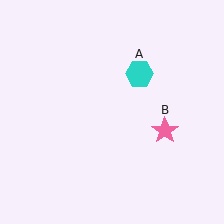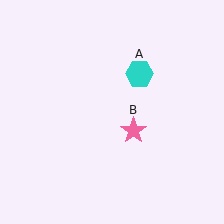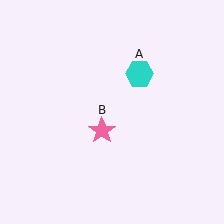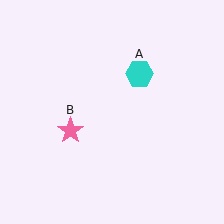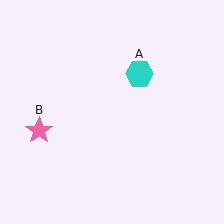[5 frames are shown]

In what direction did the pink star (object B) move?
The pink star (object B) moved left.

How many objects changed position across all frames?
1 object changed position: pink star (object B).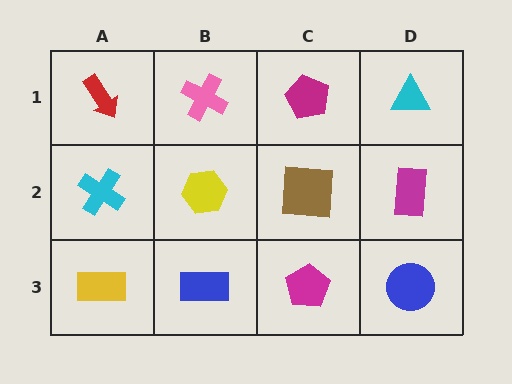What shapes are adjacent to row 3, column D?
A magenta rectangle (row 2, column D), a magenta pentagon (row 3, column C).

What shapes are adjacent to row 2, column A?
A red arrow (row 1, column A), a yellow rectangle (row 3, column A), a yellow hexagon (row 2, column B).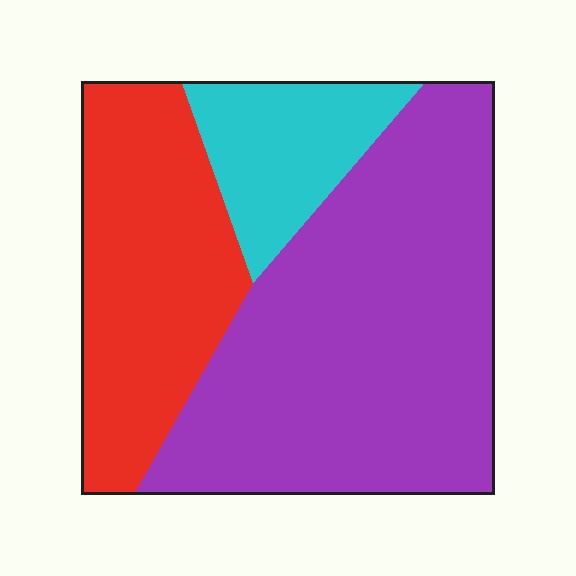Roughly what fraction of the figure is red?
Red covers 30% of the figure.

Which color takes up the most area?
Purple, at roughly 55%.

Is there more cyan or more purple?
Purple.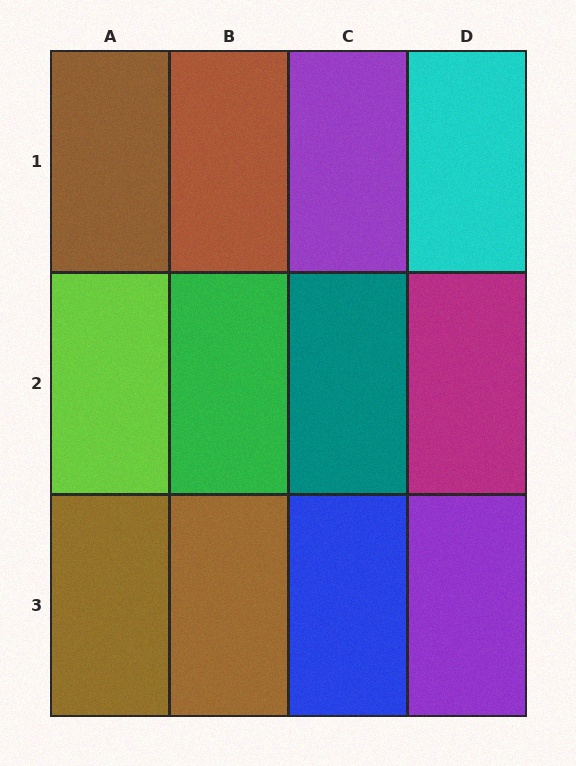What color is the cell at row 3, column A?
Brown.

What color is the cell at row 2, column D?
Magenta.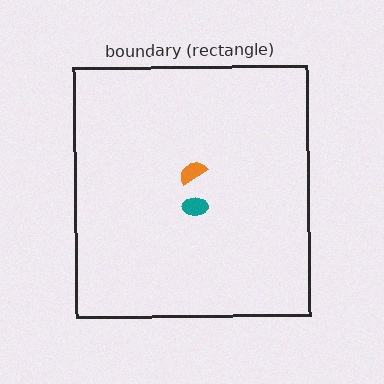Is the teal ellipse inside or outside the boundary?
Inside.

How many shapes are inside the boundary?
2 inside, 0 outside.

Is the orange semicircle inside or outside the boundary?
Inside.